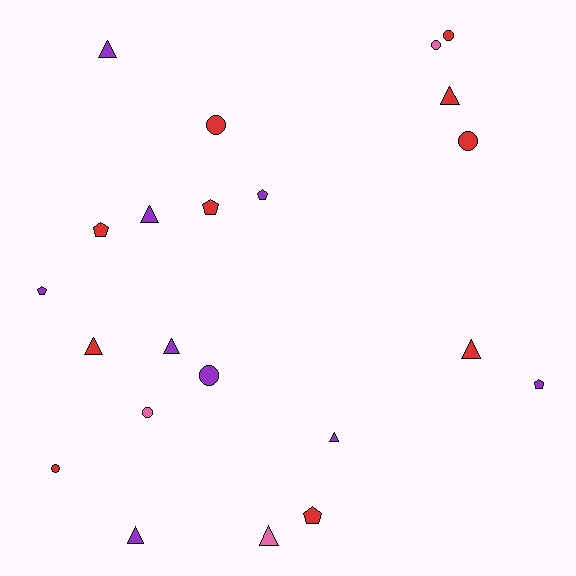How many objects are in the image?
There are 22 objects.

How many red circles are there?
There are 4 red circles.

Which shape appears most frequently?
Triangle, with 9 objects.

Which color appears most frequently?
Red, with 10 objects.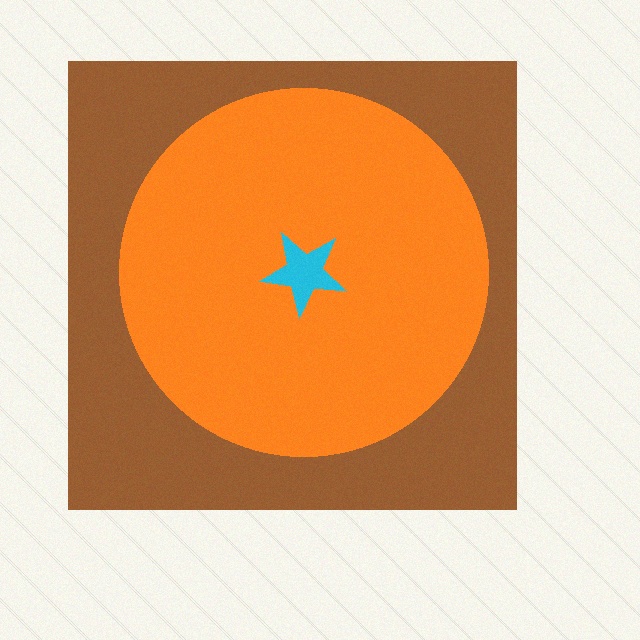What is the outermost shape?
The brown square.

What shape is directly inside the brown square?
The orange circle.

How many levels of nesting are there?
3.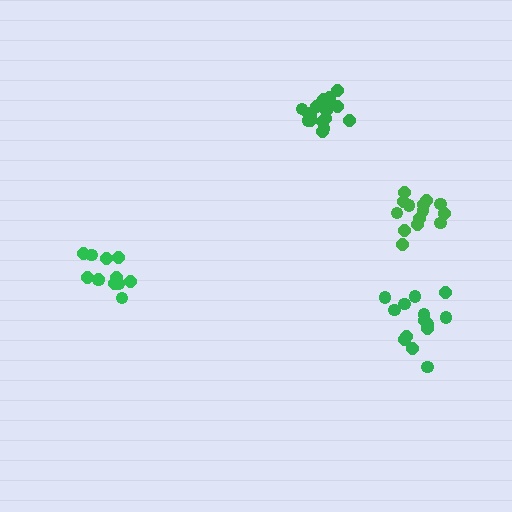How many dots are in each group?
Group 1: 12 dots, Group 2: 18 dots, Group 3: 14 dots, Group 4: 14 dots (58 total).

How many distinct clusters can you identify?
There are 4 distinct clusters.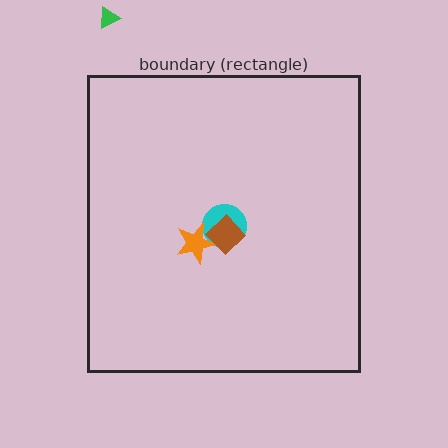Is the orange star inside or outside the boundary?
Inside.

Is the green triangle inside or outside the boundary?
Outside.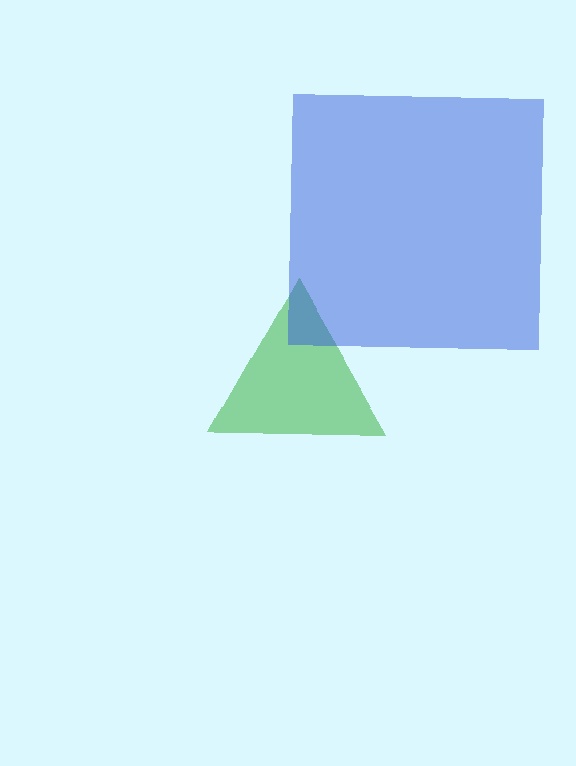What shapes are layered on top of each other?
The layered shapes are: a green triangle, a blue square.